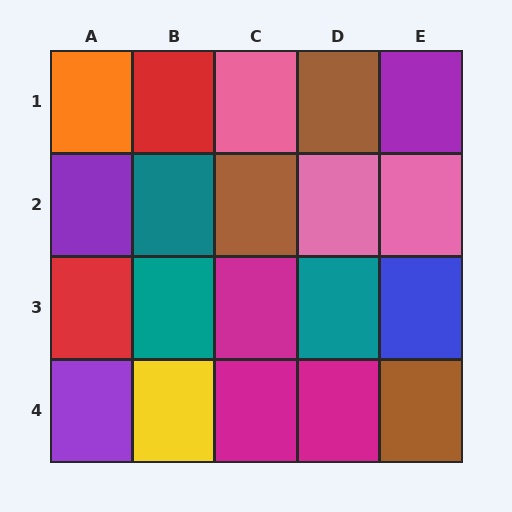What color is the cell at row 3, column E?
Blue.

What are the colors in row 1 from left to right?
Orange, red, pink, brown, purple.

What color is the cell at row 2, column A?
Purple.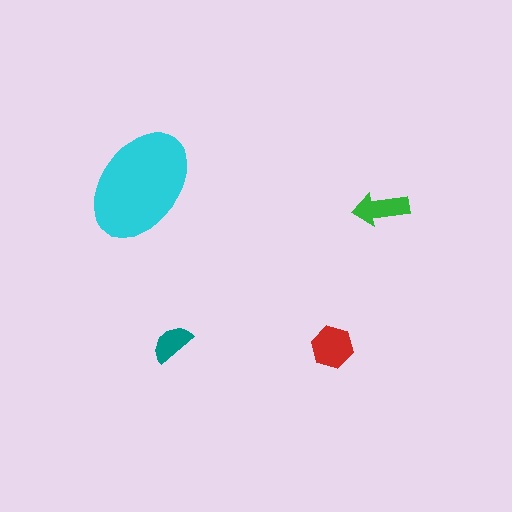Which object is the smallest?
The teal semicircle.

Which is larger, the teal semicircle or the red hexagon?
The red hexagon.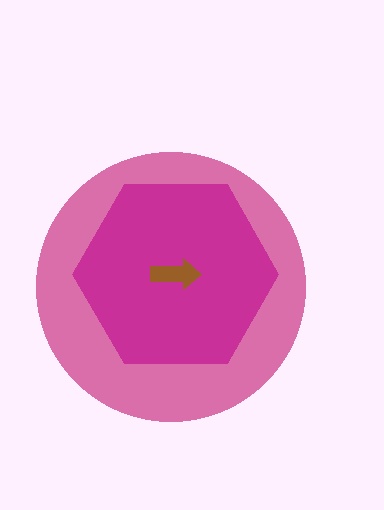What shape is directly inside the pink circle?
The magenta hexagon.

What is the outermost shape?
The pink circle.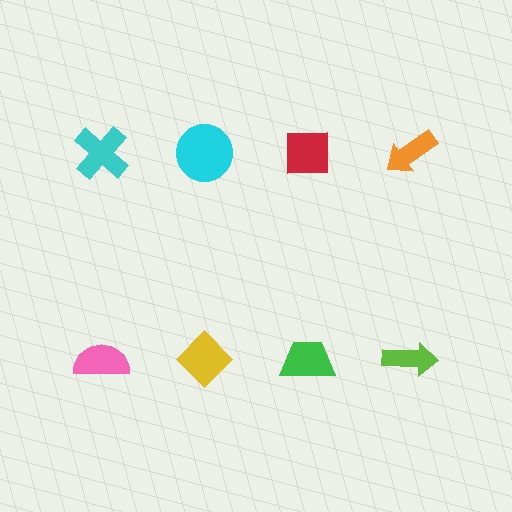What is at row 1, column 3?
A red square.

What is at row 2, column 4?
A lime arrow.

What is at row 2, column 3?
A green trapezoid.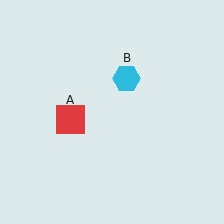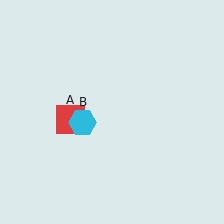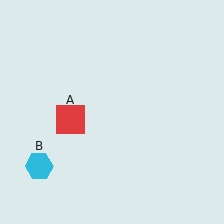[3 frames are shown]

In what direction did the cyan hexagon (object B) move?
The cyan hexagon (object B) moved down and to the left.